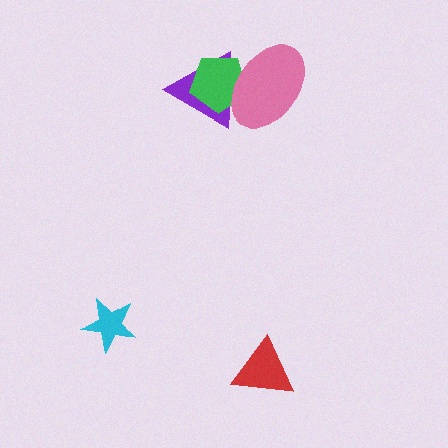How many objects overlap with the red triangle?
0 objects overlap with the red triangle.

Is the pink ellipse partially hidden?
No, no other shape covers it.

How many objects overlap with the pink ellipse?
2 objects overlap with the pink ellipse.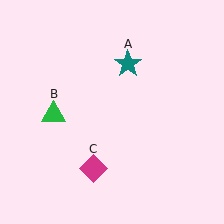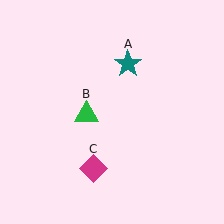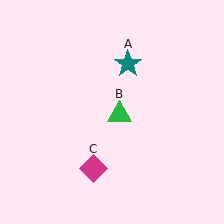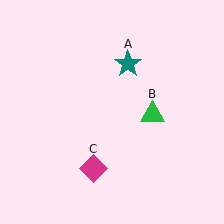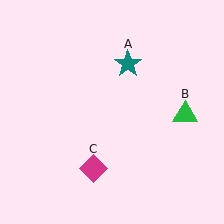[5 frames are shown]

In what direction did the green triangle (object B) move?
The green triangle (object B) moved right.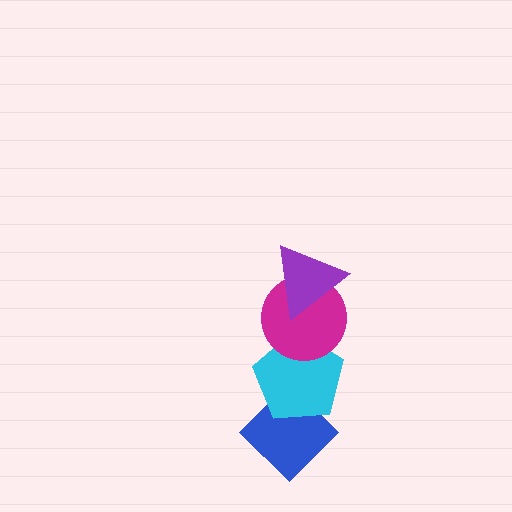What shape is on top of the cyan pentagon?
The magenta circle is on top of the cyan pentagon.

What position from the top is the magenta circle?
The magenta circle is 2nd from the top.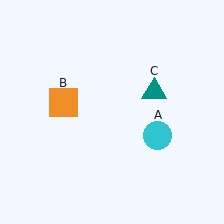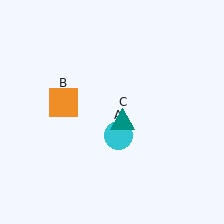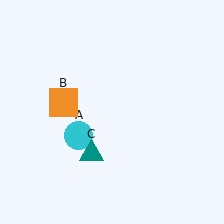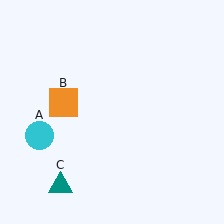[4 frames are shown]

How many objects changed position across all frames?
2 objects changed position: cyan circle (object A), teal triangle (object C).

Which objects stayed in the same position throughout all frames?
Orange square (object B) remained stationary.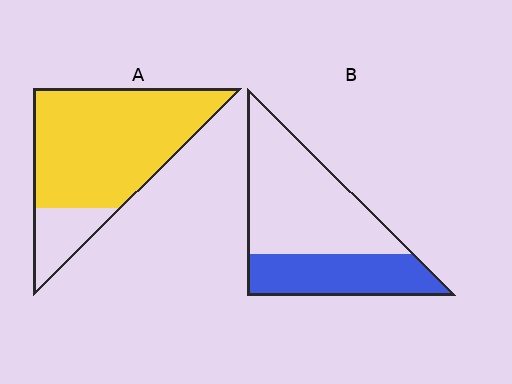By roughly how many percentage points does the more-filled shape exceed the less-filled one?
By roughly 45 percentage points (A over B).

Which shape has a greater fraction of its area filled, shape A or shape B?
Shape A.